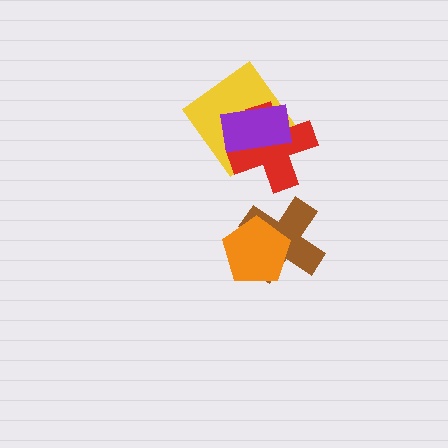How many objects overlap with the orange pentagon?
1 object overlaps with the orange pentagon.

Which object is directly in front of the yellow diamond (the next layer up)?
The red cross is directly in front of the yellow diamond.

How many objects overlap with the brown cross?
1 object overlaps with the brown cross.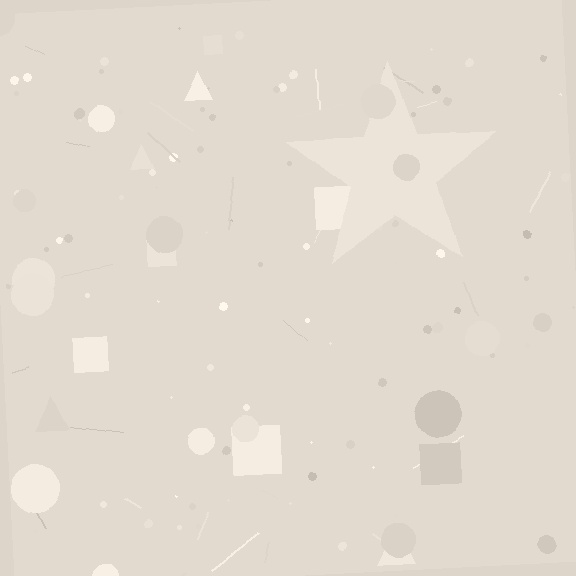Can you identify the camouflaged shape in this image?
The camouflaged shape is a star.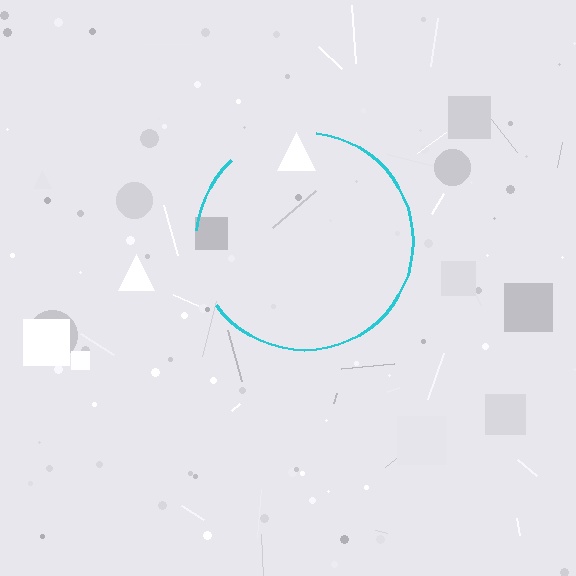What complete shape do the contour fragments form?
The contour fragments form a circle.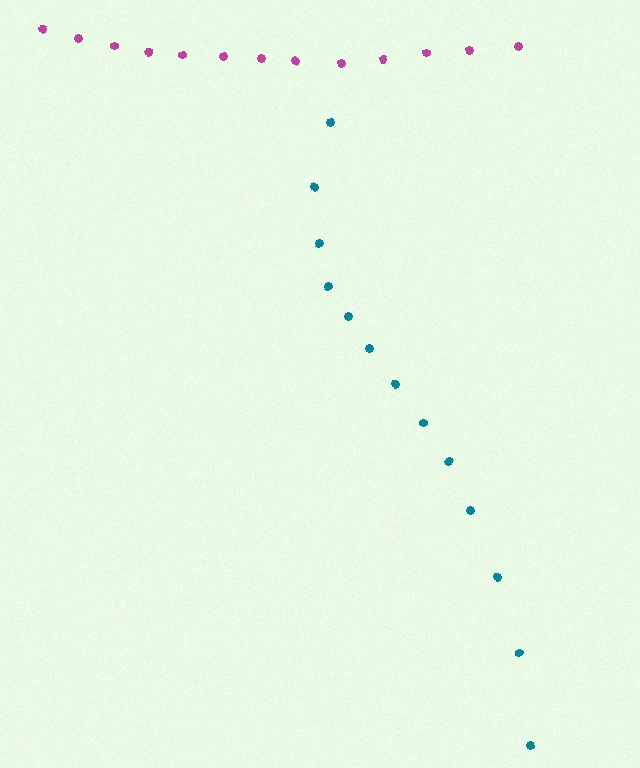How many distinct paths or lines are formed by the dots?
There are 2 distinct paths.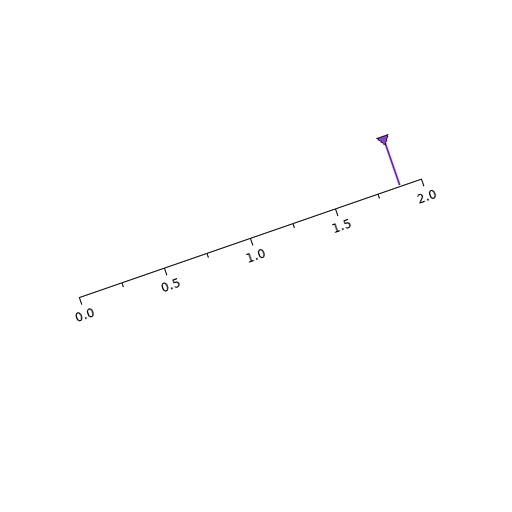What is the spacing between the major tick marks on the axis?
The major ticks are spaced 0.5 apart.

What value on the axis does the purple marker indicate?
The marker indicates approximately 1.88.